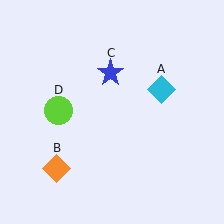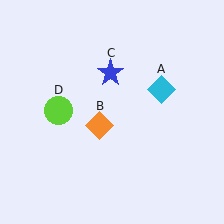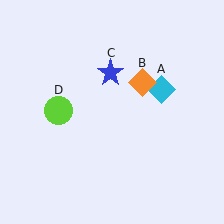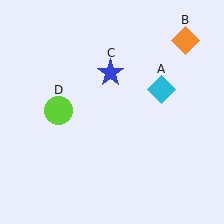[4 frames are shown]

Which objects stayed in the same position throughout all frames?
Cyan diamond (object A) and blue star (object C) and lime circle (object D) remained stationary.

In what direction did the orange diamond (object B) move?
The orange diamond (object B) moved up and to the right.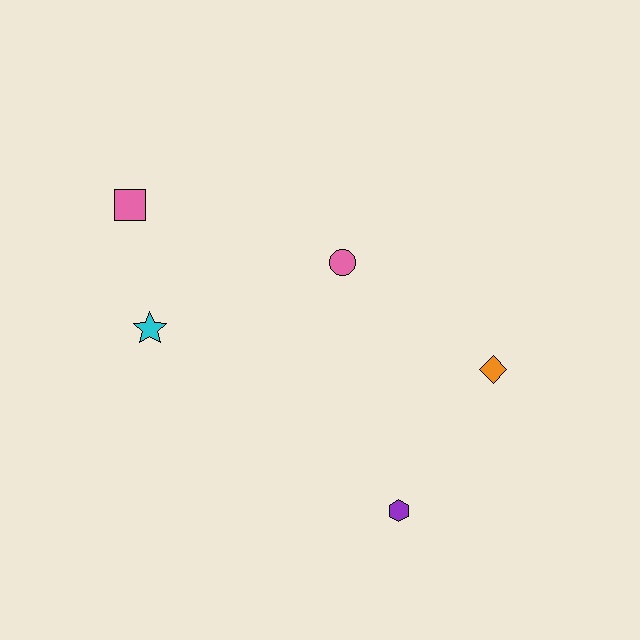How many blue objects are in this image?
There are no blue objects.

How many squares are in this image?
There is 1 square.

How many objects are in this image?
There are 5 objects.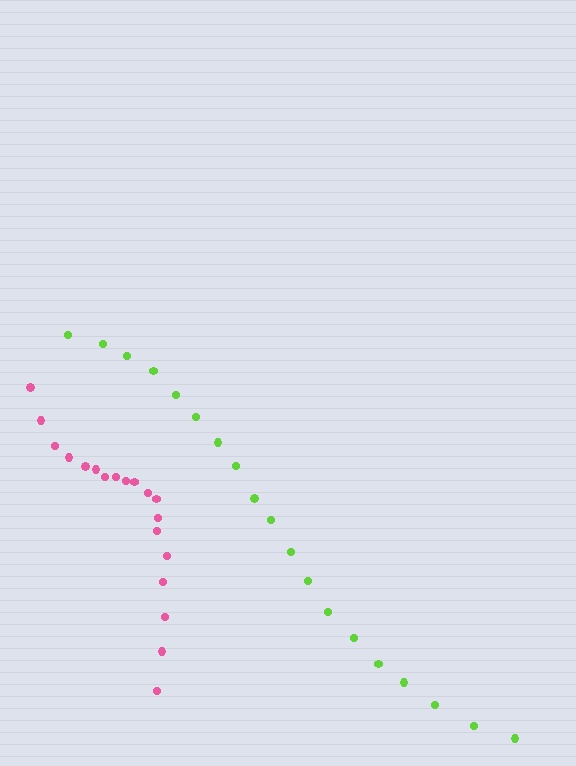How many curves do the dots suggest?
There are 2 distinct paths.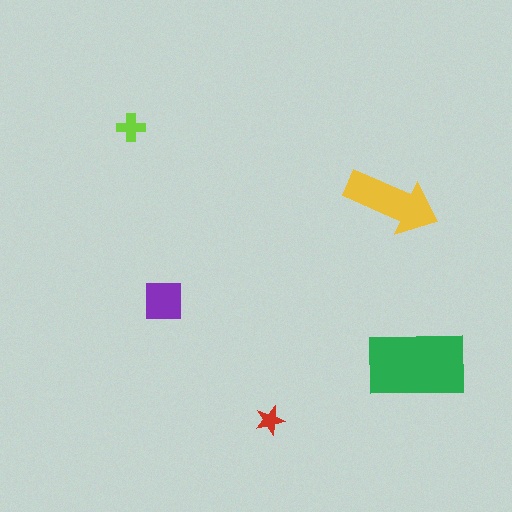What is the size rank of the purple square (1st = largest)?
3rd.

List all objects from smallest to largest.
The red star, the lime cross, the purple square, the yellow arrow, the green rectangle.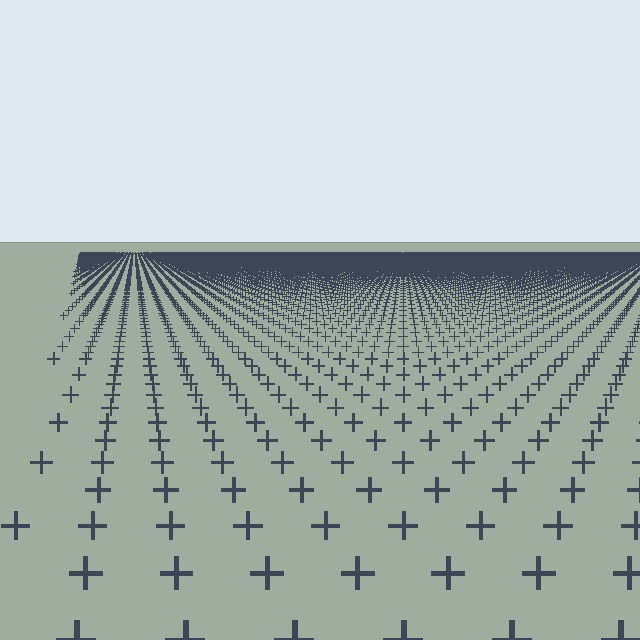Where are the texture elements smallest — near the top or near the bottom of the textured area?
Near the top.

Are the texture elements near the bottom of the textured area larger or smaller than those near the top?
Larger. Near the bottom, elements are closer to the viewer and appear at a bigger on-screen size.